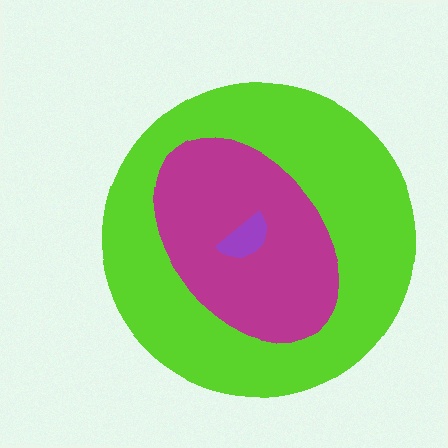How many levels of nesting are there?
3.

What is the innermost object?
The purple semicircle.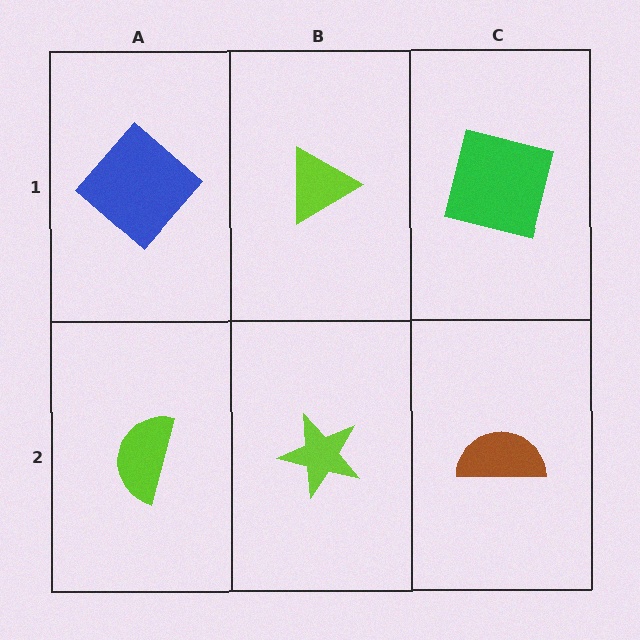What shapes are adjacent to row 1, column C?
A brown semicircle (row 2, column C), a lime triangle (row 1, column B).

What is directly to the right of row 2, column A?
A lime star.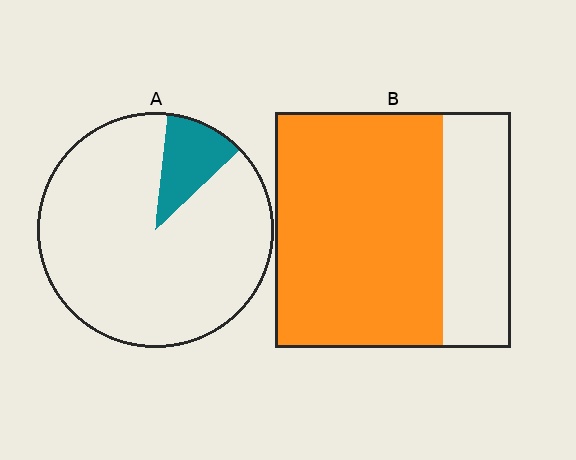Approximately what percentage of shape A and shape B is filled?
A is approximately 10% and B is approximately 70%.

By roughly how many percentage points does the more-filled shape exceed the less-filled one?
By roughly 60 percentage points (B over A).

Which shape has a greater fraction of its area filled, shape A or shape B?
Shape B.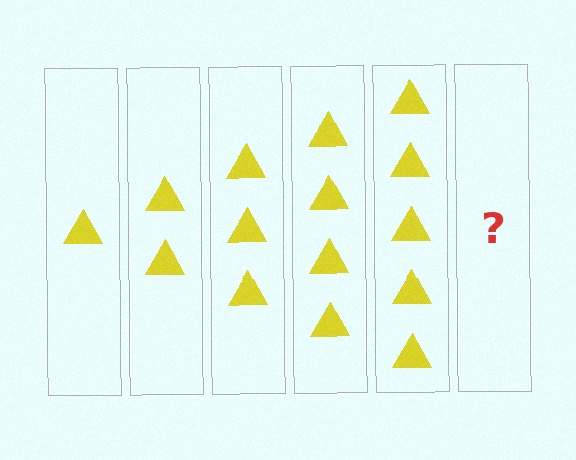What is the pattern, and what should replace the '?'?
The pattern is that each step adds one more triangle. The '?' should be 6 triangles.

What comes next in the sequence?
The next element should be 6 triangles.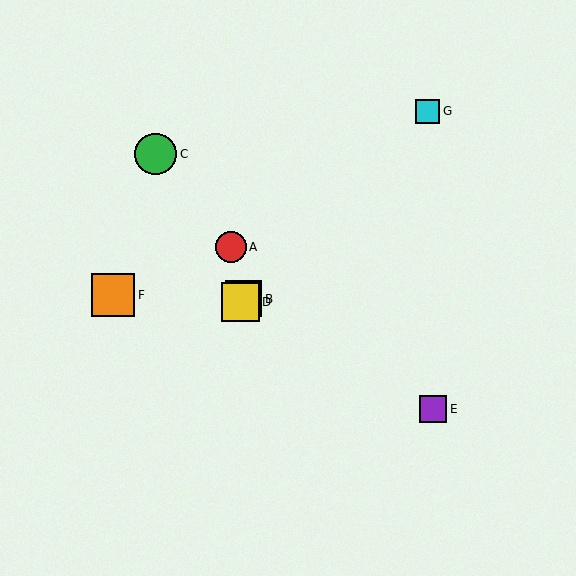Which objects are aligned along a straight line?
Objects B, D, G are aligned along a straight line.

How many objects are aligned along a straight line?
3 objects (B, D, G) are aligned along a straight line.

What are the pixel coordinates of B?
Object B is at (243, 299).